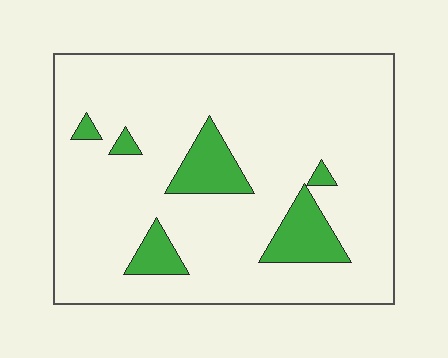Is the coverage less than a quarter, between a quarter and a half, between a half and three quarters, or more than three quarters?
Less than a quarter.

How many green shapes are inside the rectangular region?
6.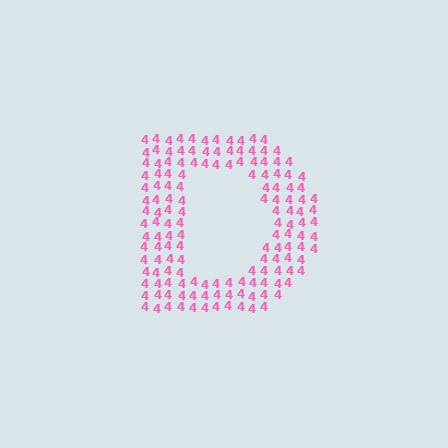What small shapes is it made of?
It is made of small digit 4's.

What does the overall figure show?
The overall figure shows the letter D.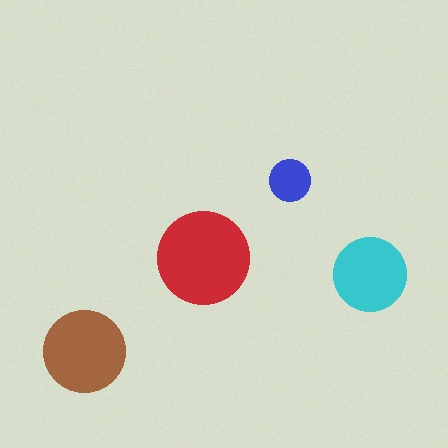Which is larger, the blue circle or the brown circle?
The brown one.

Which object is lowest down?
The brown circle is bottommost.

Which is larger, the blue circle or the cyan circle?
The cyan one.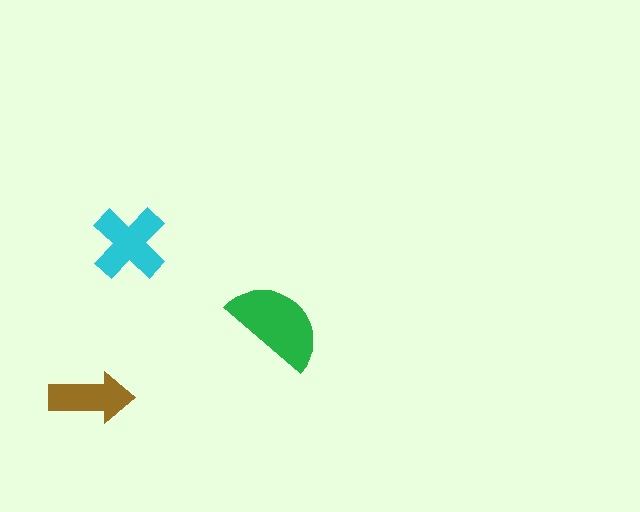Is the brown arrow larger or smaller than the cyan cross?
Smaller.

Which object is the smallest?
The brown arrow.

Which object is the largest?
The green semicircle.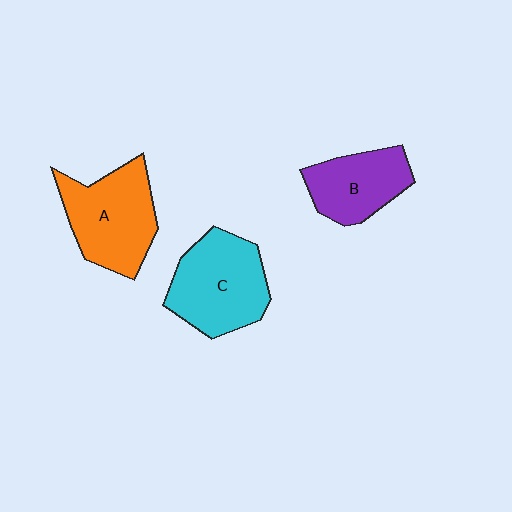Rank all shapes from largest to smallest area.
From largest to smallest: C (cyan), A (orange), B (purple).